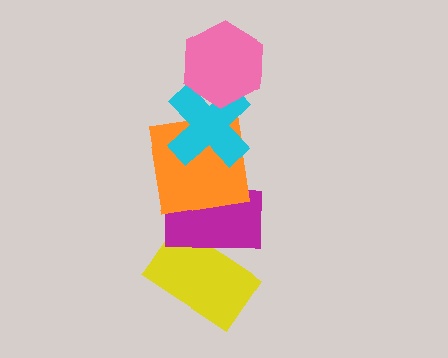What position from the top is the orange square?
The orange square is 3rd from the top.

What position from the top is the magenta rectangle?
The magenta rectangle is 4th from the top.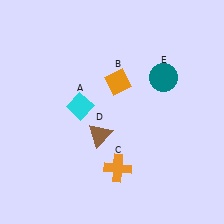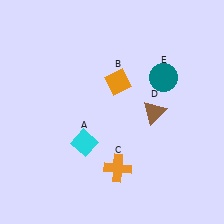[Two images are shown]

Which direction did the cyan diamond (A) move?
The cyan diamond (A) moved down.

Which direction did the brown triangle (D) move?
The brown triangle (D) moved right.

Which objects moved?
The objects that moved are: the cyan diamond (A), the brown triangle (D).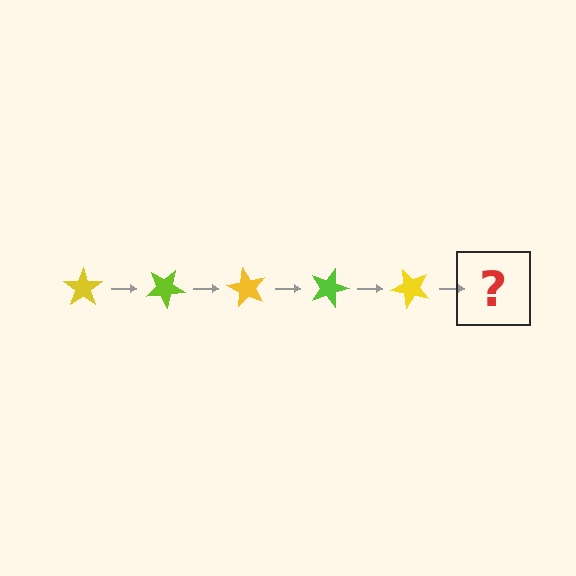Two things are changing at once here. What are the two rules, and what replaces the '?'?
The two rules are that it rotates 30 degrees each step and the color cycles through yellow and lime. The '?' should be a lime star, rotated 150 degrees from the start.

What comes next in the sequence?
The next element should be a lime star, rotated 150 degrees from the start.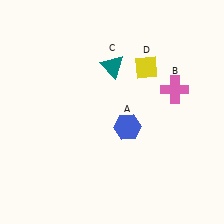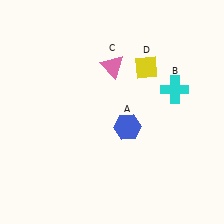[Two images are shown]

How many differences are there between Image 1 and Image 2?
There are 2 differences between the two images.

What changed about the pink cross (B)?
In Image 1, B is pink. In Image 2, it changed to cyan.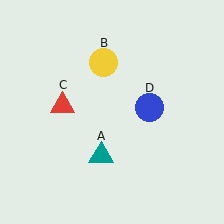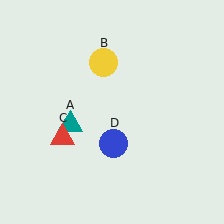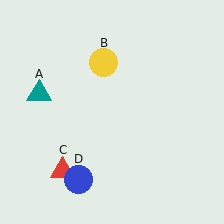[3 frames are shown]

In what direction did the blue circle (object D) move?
The blue circle (object D) moved down and to the left.